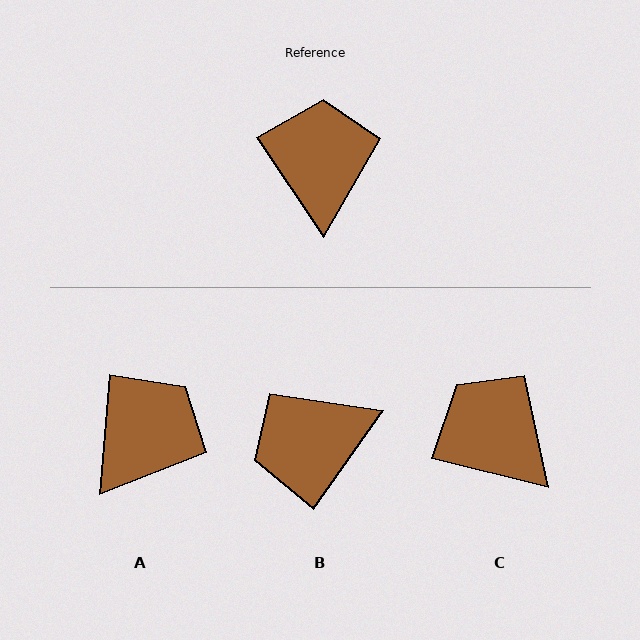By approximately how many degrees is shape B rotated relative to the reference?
Approximately 111 degrees counter-clockwise.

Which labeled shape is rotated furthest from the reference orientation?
B, about 111 degrees away.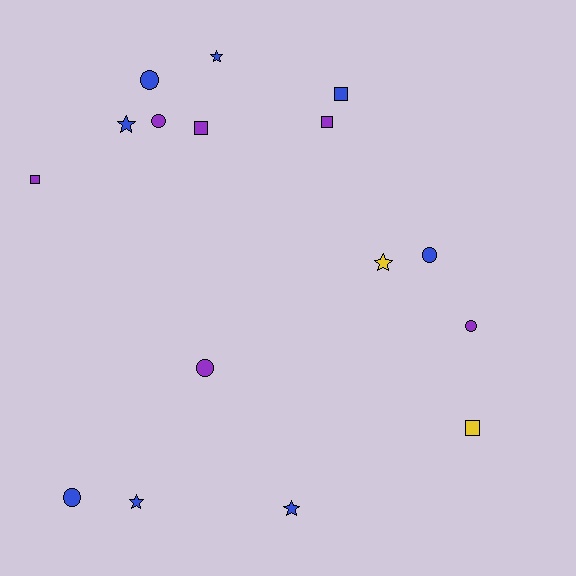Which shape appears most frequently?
Circle, with 6 objects.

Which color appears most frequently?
Blue, with 8 objects.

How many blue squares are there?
There is 1 blue square.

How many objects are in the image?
There are 16 objects.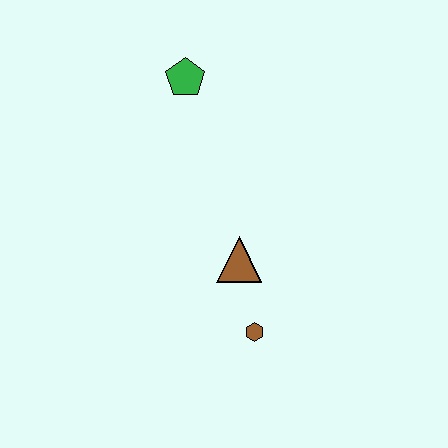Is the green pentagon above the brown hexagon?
Yes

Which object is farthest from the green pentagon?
The brown hexagon is farthest from the green pentagon.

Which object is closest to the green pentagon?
The brown triangle is closest to the green pentagon.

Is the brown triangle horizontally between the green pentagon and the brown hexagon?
Yes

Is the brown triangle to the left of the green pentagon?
No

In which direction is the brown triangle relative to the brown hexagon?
The brown triangle is above the brown hexagon.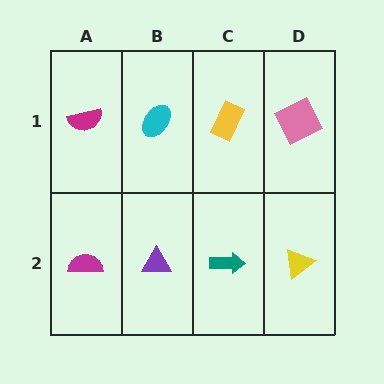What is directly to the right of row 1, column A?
A cyan ellipse.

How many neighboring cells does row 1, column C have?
3.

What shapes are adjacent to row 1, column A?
A magenta semicircle (row 2, column A), a cyan ellipse (row 1, column B).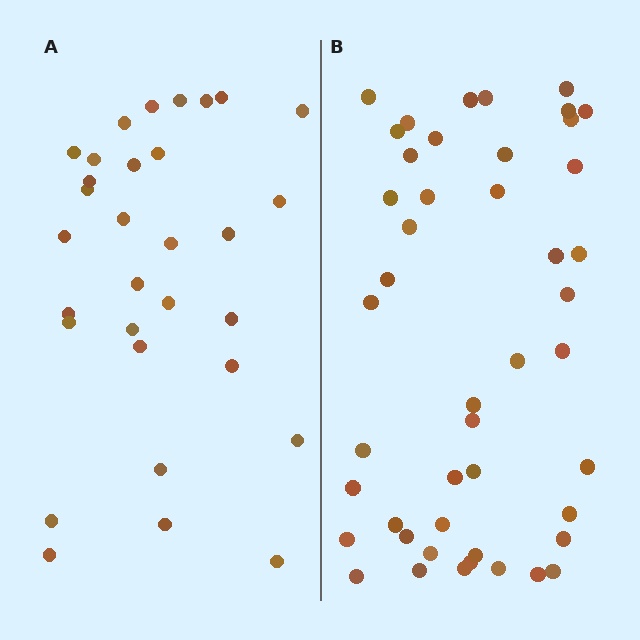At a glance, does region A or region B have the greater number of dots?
Region B (the right region) has more dots.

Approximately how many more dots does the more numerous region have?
Region B has approximately 15 more dots than region A.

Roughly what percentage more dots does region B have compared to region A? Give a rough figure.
About 50% more.